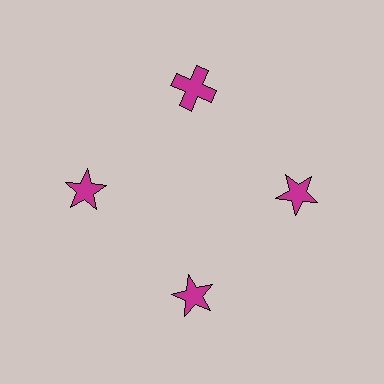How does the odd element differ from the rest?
It has a different shape: cross instead of star.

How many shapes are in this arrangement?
There are 4 shapes arranged in a ring pattern.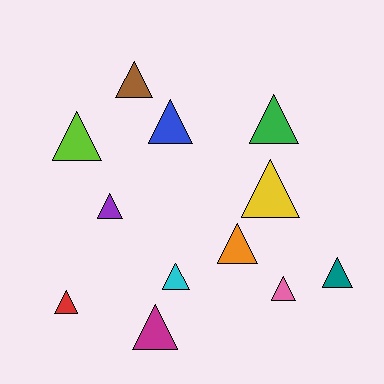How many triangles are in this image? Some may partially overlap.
There are 12 triangles.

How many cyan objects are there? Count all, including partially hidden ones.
There is 1 cyan object.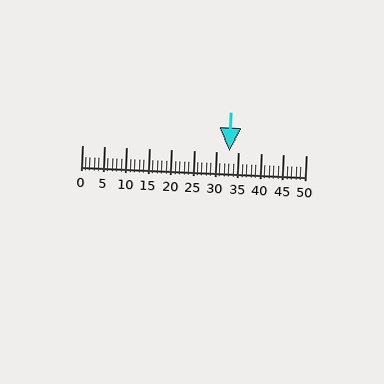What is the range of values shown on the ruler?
The ruler shows values from 0 to 50.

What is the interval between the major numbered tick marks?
The major tick marks are spaced 5 units apart.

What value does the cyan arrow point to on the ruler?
The cyan arrow points to approximately 33.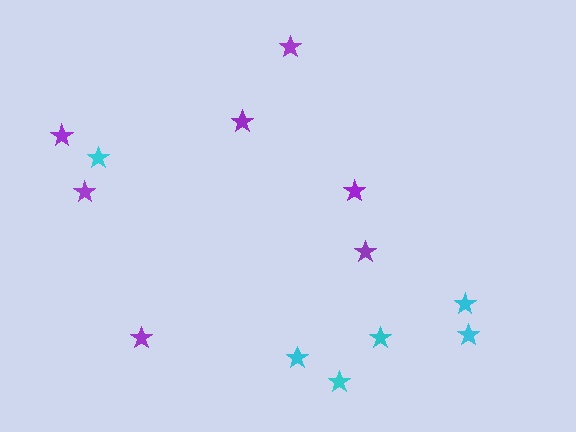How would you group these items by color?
There are 2 groups: one group of cyan stars (6) and one group of purple stars (7).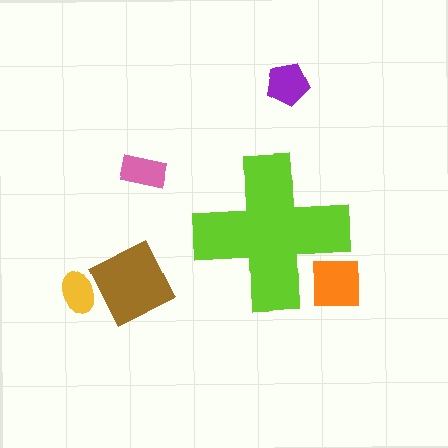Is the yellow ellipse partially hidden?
No, the yellow ellipse is fully visible.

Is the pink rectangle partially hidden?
No, the pink rectangle is fully visible.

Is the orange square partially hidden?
Yes, the orange square is partially hidden behind the lime cross.